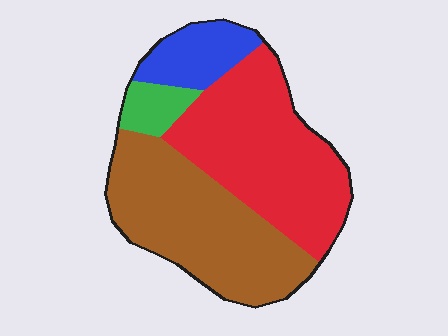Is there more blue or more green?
Blue.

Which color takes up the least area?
Green, at roughly 5%.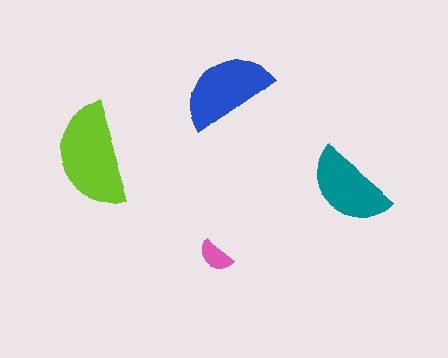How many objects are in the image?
There are 4 objects in the image.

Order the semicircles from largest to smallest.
the lime one, the blue one, the teal one, the pink one.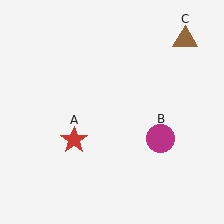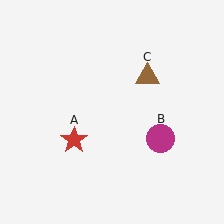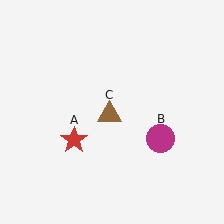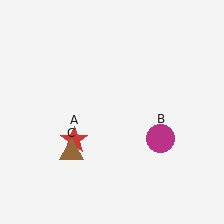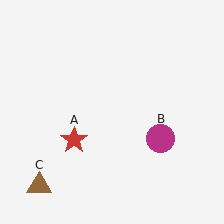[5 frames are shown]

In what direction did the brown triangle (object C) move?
The brown triangle (object C) moved down and to the left.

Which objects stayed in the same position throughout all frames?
Red star (object A) and magenta circle (object B) remained stationary.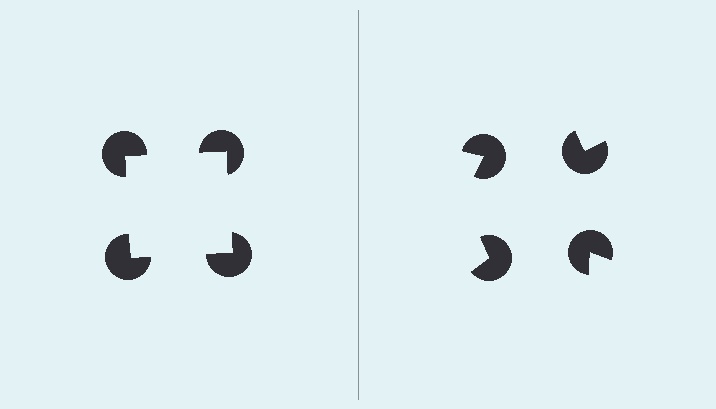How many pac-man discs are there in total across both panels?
8 — 4 on each side.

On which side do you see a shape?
An illusory square appears on the left side. On the right side the wedge cuts are rotated, so no coherent shape forms.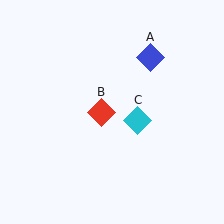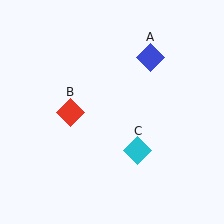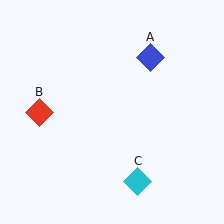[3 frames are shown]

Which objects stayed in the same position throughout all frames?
Blue diamond (object A) remained stationary.